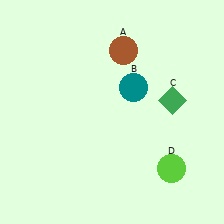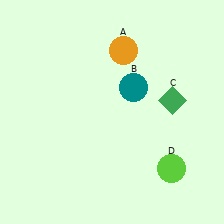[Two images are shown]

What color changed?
The circle (A) changed from brown in Image 1 to orange in Image 2.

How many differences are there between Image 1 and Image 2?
There is 1 difference between the two images.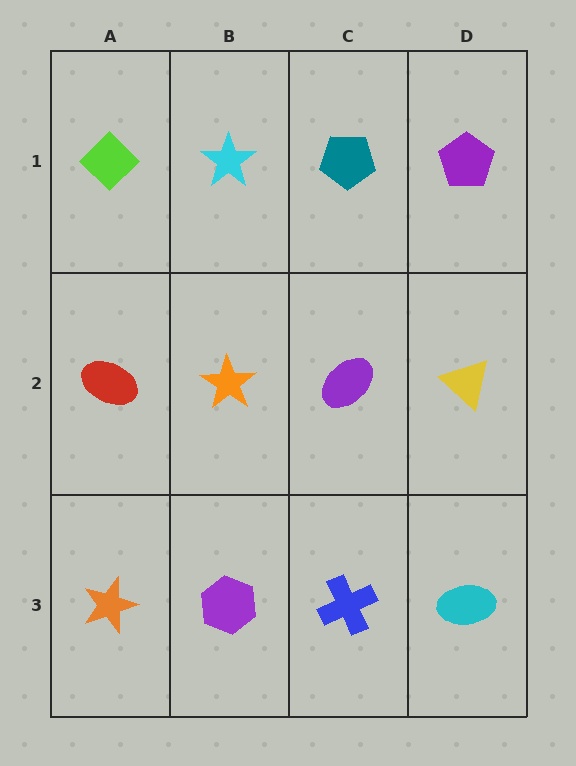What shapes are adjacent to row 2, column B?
A cyan star (row 1, column B), a purple hexagon (row 3, column B), a red ellipse (row 2, column A), a purple ellipse (row 2, column C).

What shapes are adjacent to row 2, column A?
A lime diamond (row 1, column A), an orange star (row 3, column A), an orange star (row 2, column B).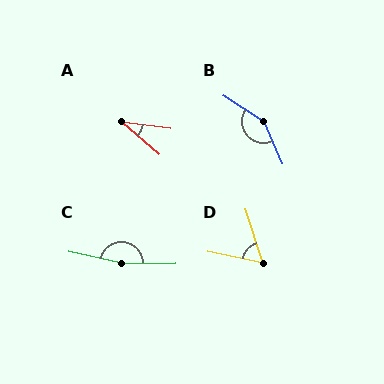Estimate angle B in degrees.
Approximately 147 degrees.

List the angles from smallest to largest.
A (32°), D (61°), B (147°), C (167°).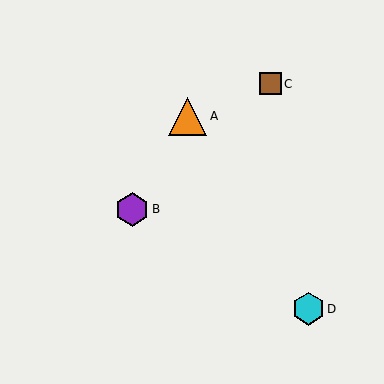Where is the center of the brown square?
The center of the brown square is at (270, 84).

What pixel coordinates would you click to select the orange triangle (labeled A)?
Click at (188, 116) to select the orange triangle A.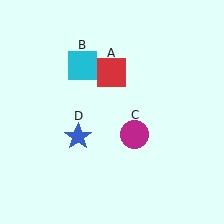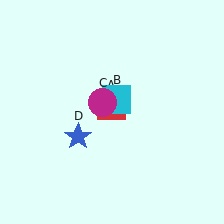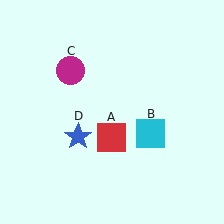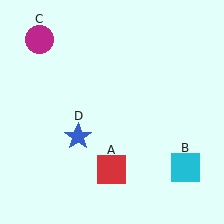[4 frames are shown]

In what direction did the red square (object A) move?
The red square (object A) moved down.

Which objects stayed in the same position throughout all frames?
Blue star (object D) remained stationary.